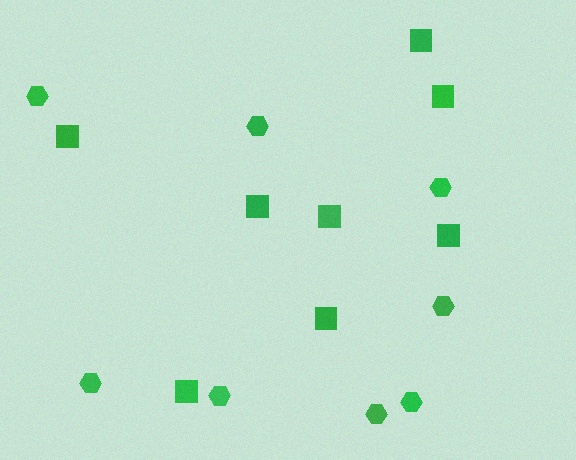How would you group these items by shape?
There are 2 groups: one group of hexagons (8) and one group of squares (8).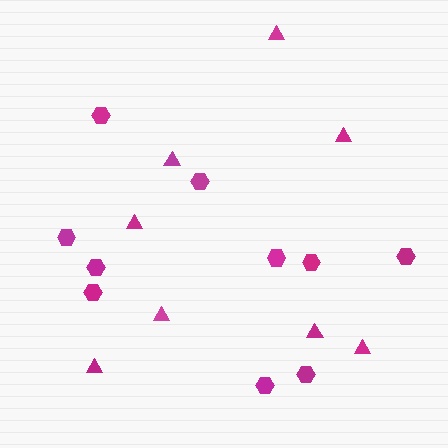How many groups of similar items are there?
There are 2 groups: one group of triangles (8) and one group of hexagons (10).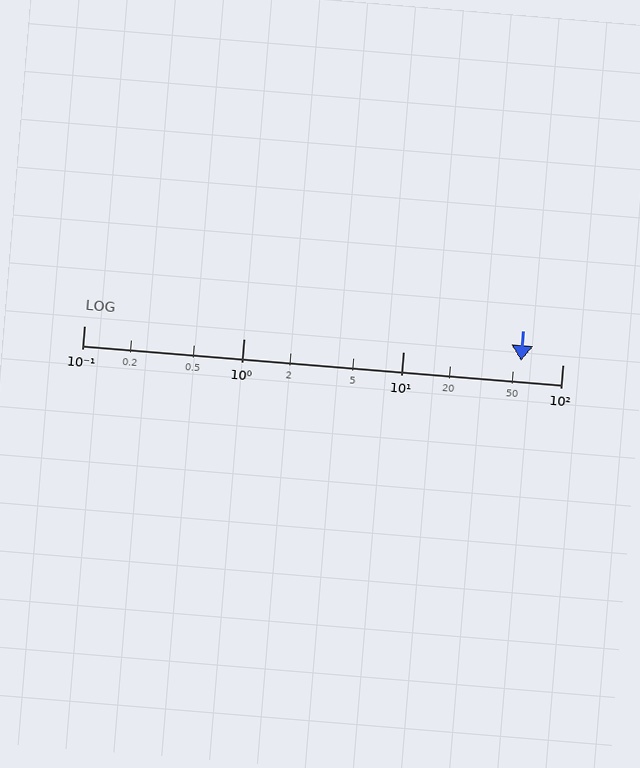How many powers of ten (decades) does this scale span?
The scale spans 3 decades, from 0.1 to 100.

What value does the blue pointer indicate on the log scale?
The pointer indicates approximately 55.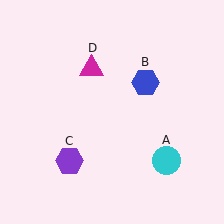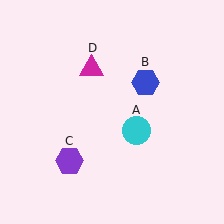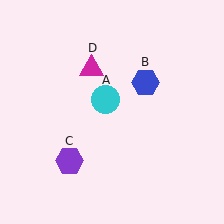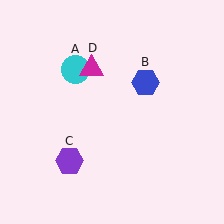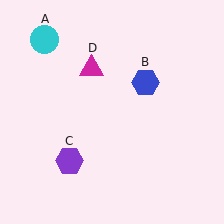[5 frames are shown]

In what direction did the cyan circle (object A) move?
The cyan circle (object A) moved up and to the left.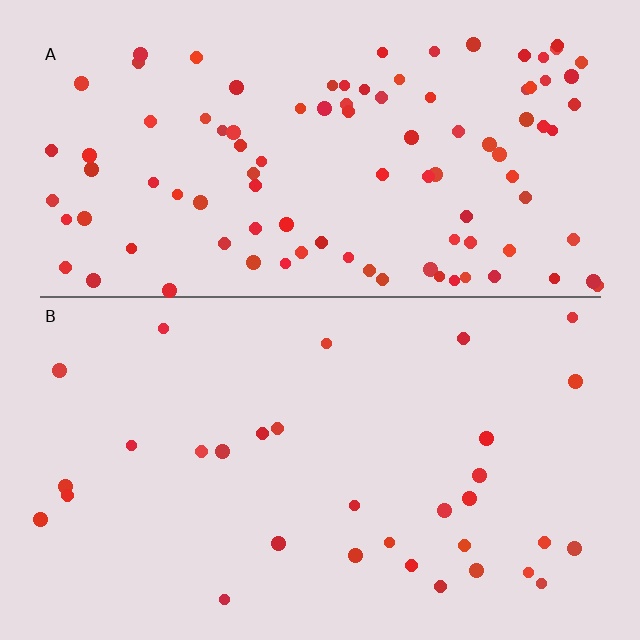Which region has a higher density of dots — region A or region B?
A (the top).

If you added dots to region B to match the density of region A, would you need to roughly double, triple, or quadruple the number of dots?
Approximately triple.